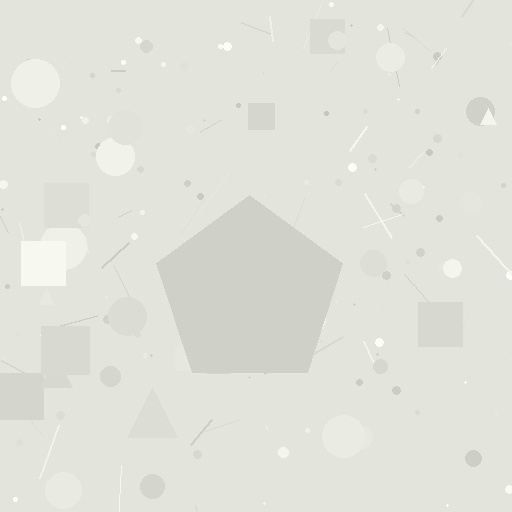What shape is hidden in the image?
A pentagon is hidden in the image.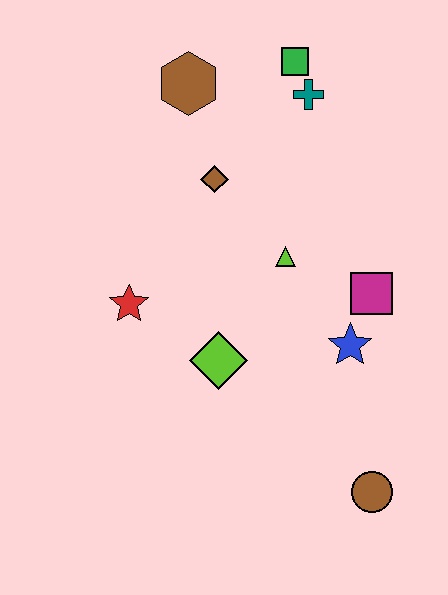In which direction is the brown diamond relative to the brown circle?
The brown diamond is above the brown circle.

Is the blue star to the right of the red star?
Yes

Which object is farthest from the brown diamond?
The brown circle is farthest from the brown diamond.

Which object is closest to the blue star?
The magenta square is closest to the blue star.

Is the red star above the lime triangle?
No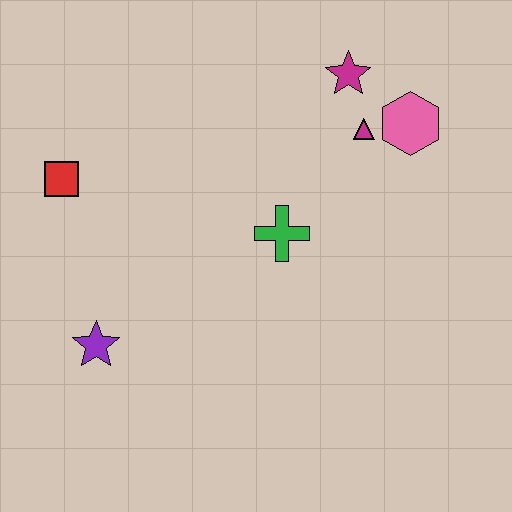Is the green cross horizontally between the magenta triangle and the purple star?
Yes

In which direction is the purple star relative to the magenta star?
The purple star is below the magenta star.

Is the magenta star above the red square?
Yes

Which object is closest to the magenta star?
The magenta triangle is closest to the magenta star.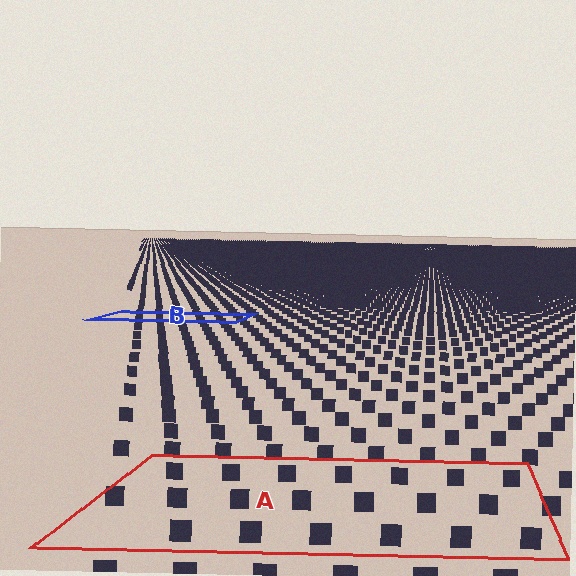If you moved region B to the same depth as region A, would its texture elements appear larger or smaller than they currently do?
They would appear larger. At a closer depth, the same texture elements are projected at a bigger on-screen size.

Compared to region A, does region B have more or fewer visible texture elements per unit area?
Region B has more texture elements per unit area — they are packed more densely because it is farther away.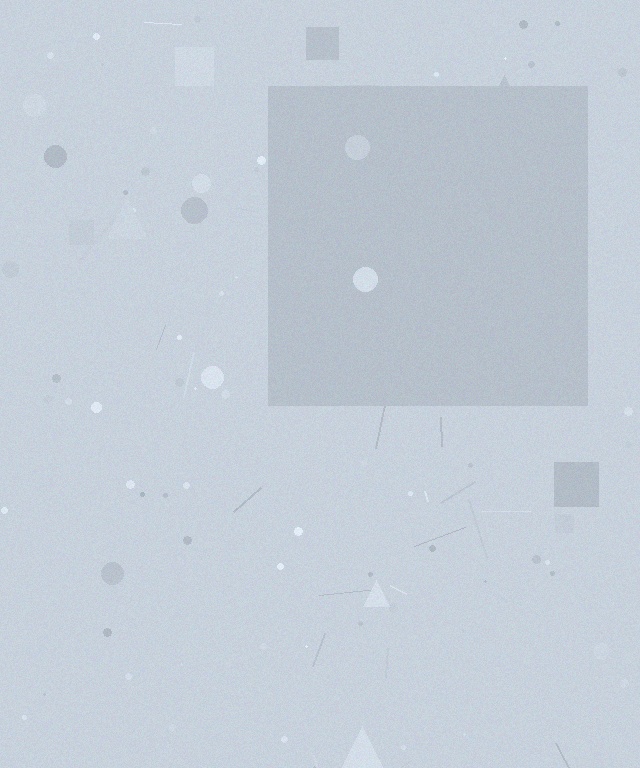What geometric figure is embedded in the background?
A square is embedded in the background.